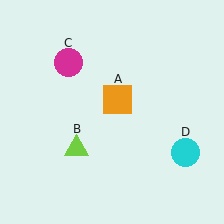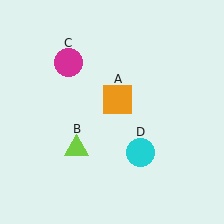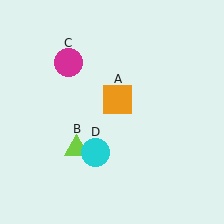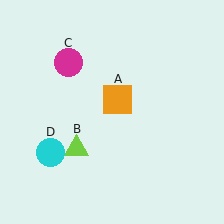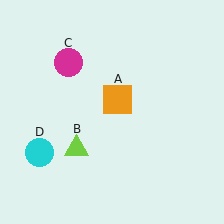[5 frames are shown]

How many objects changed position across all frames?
1 object changed position: cyan circle (object D).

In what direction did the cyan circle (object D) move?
The cyan circle (object D) moved left.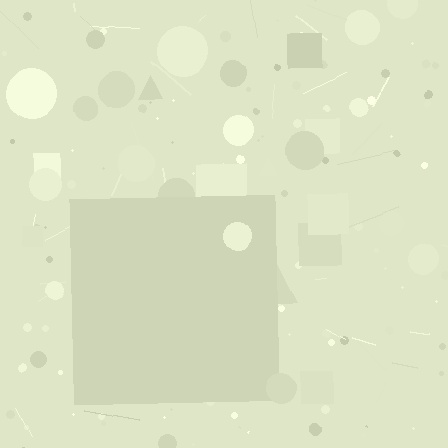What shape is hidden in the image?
A square is hidden in the image.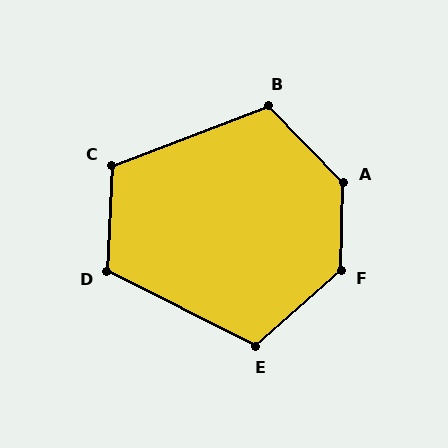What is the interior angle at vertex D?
Approximately 114 degrees (obtuse).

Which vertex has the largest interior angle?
A, at approximately 135 degrees.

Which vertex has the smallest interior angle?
E, at approximately 112 degrees.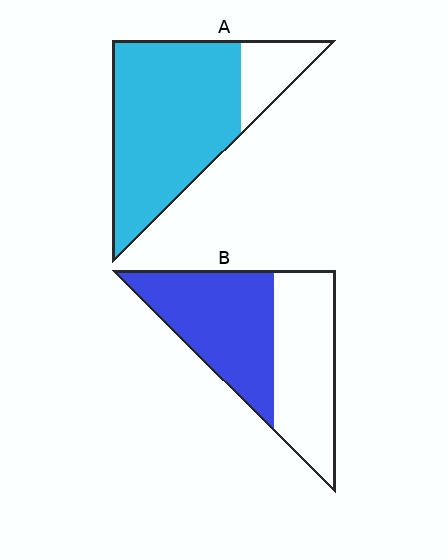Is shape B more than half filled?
Roughly half.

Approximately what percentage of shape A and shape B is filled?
A is approximately 80% and B is approximately 50%.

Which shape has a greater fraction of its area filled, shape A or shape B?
Shape A.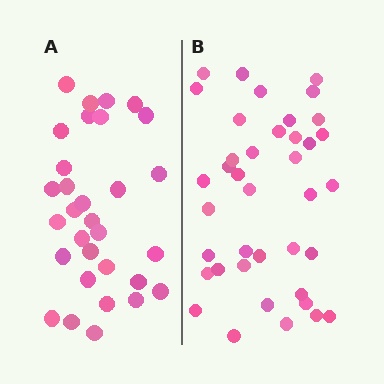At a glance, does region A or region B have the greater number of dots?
Region B (the right region) has more dots.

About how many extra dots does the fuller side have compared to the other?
Region B has roughly 8 or so more dots than region A.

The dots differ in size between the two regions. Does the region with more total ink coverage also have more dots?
No. Region A has more total ink coverage because its dots are larger, but region B actually contains more individual dots. Total area can be misleading — the number of items is what matters here.